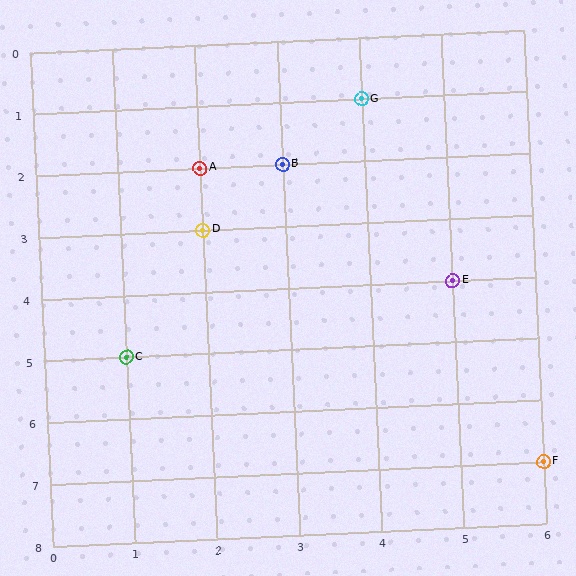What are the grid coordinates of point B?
Point B is at grid coordinates (3, 2).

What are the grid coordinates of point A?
Point A is at grid coordinates (2, 2).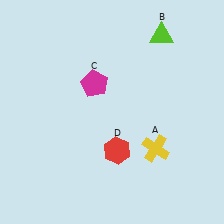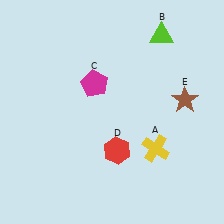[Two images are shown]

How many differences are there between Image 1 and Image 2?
There is 1 difference between the two images.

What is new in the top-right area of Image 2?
A brown star (E) was added in the top-right area of Image 2.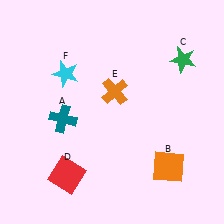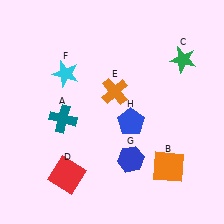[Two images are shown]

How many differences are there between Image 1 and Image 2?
There are 2 differences between the two images.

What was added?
A blue hexagon (G), a blue pentagon (H) were added in Image 2.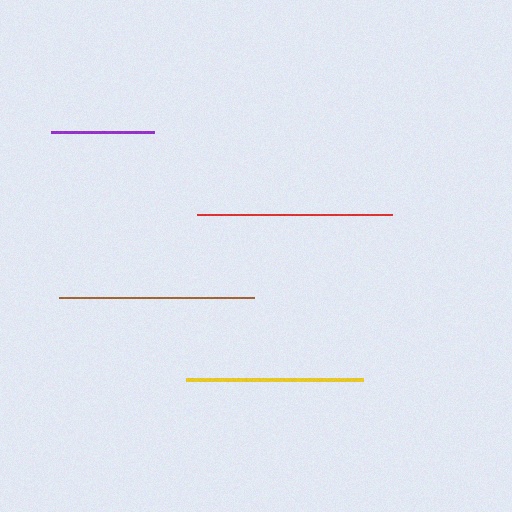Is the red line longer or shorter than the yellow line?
The red line is longer than the yellow line.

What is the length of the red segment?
The red segment is approximately 194 pixels long.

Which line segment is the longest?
The brown line is the longest at approximately 195 pixels.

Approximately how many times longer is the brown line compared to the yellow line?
The brown line is approximately 1.1 times the length of the yellow line.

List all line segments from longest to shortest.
From longest to shortest: brown, red, yellow, purple.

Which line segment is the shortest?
The purple line is the shortest at approximately 103 pixels.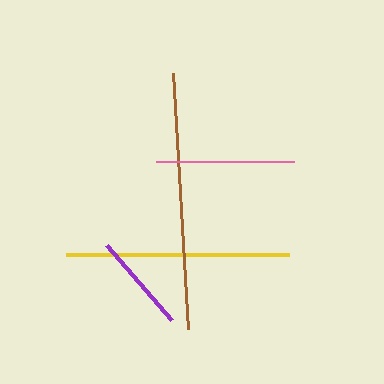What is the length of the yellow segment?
The yellow segment is approximately 223 pixels long.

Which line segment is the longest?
The brown line is the longest at approximately 256 pixels.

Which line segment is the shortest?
The purple line is the shortest at approximately 99 pixels.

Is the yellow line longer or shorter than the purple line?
The yellow line is longer than the purple line.